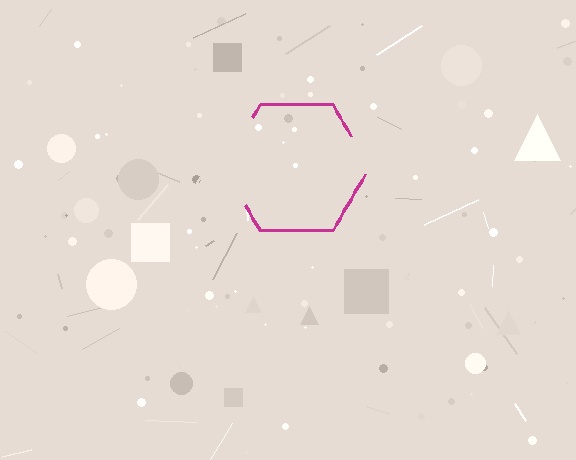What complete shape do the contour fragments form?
The contour fragments form a hexagon.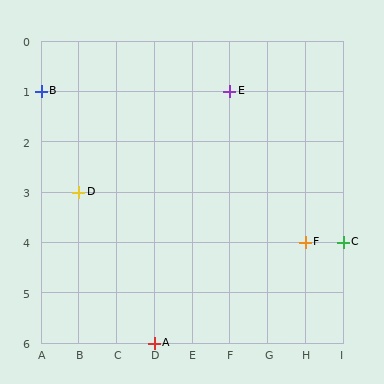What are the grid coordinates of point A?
Point A is at grid coordinates (D, 6).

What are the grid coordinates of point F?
Point F is at grid coordinates (H, 4).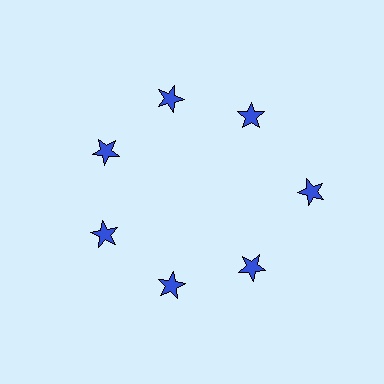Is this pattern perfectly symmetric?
No. The 7 blue stars are arranged in a ring, but one element near the 3 o'clock position is pushed outward from the center, breaking the 7-fold rotational symmetry.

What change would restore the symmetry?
The symmetry would be restored by moving it inward, back onto the ring so that all 7 stars sit at equal angles and equal distance from the center.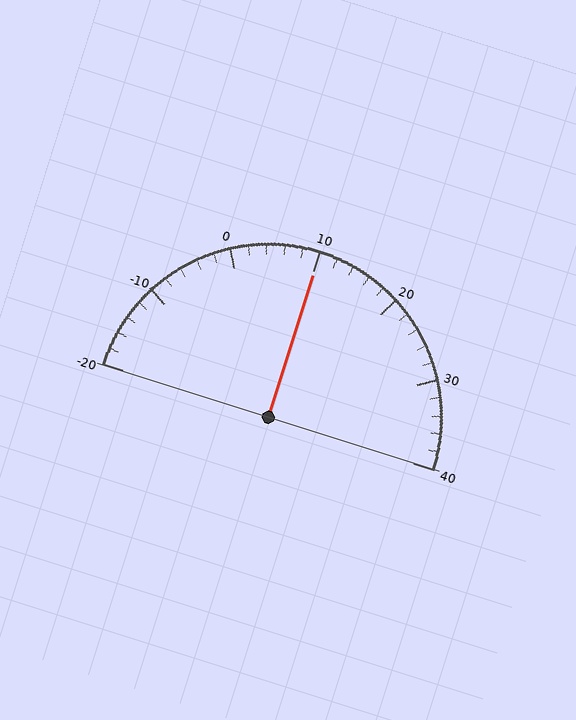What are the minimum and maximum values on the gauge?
The gauge ranges from -20 to 40.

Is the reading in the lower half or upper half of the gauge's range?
The reading is in the upper half of the range (-20 to 40).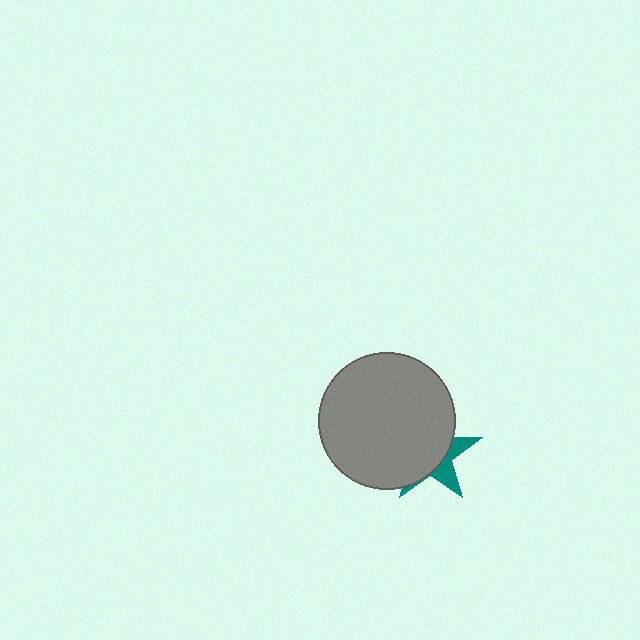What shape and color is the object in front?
The object in front is a gray circle.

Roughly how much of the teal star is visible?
A small part of it is visible (roughly 31%).